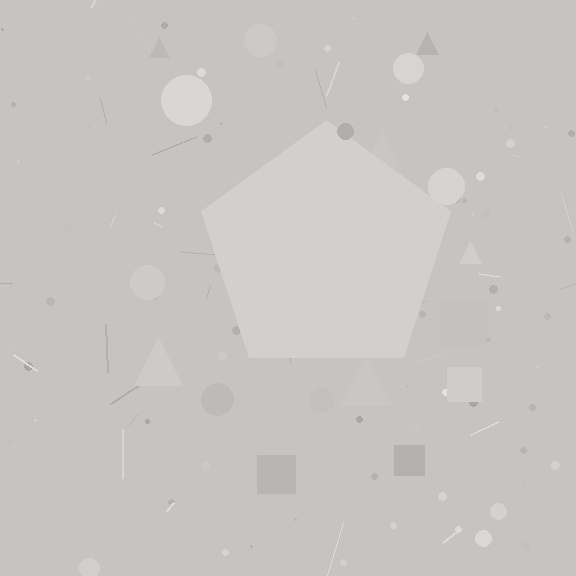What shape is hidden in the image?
A pentagon is hidden in the image.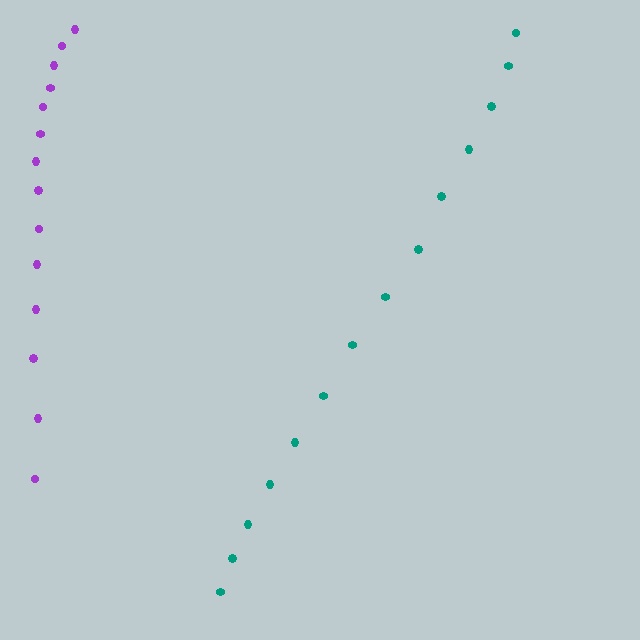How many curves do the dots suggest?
There are 2 distinct paths.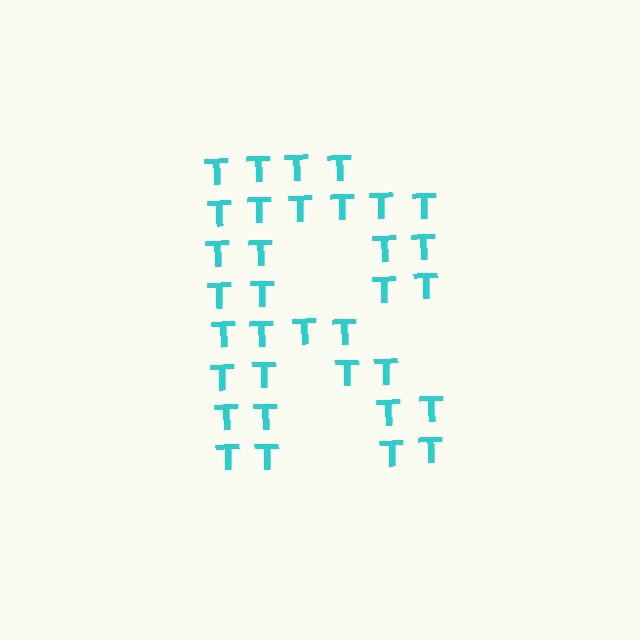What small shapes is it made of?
It is made of small letter T's.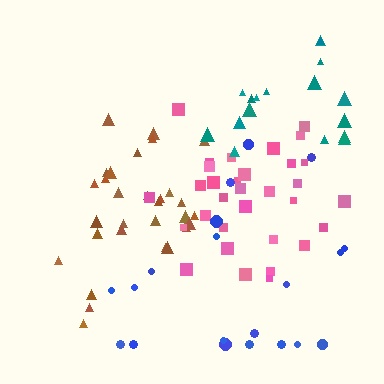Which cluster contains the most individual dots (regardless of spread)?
Pink (32).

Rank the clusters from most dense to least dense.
brown, pink, teal, blue.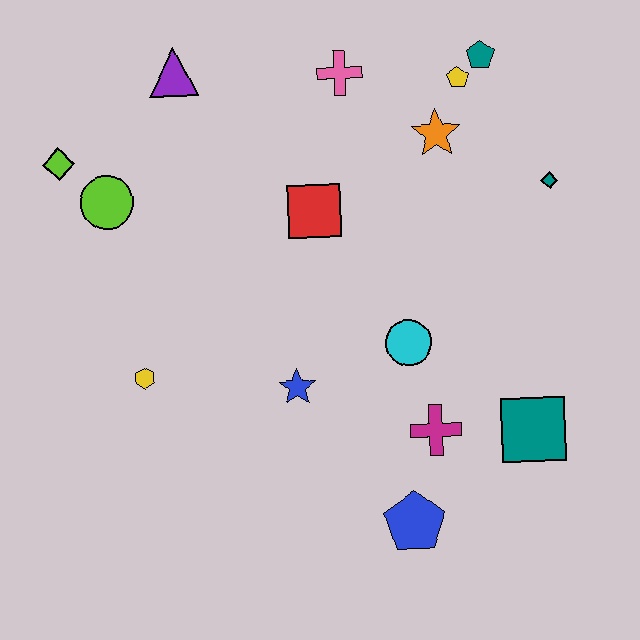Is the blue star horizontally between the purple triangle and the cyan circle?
Yes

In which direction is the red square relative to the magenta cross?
The red square is above the magenta cross.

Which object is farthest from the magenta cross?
The lime diamond is farthest from the magenta cross.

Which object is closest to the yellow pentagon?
The teal pentagon is closest to the yellow pentagon.